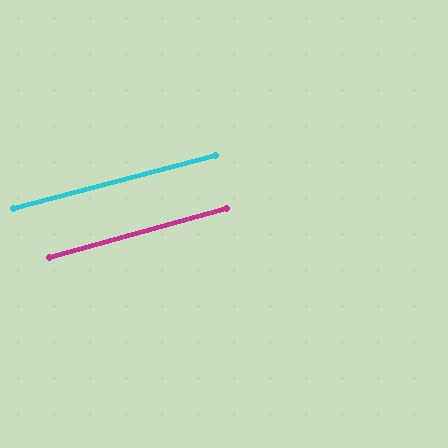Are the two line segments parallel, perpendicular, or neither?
Parallel — their directions differ by only 0.7°.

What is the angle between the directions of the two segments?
Approximately 1 degree.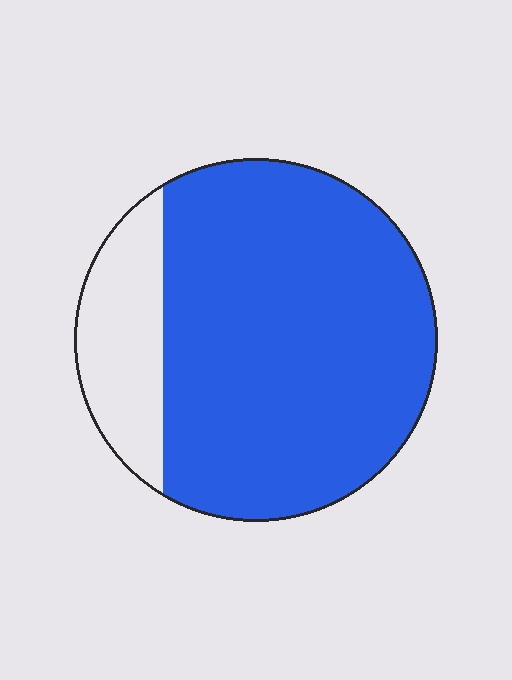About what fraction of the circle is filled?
About four fifths (4/5).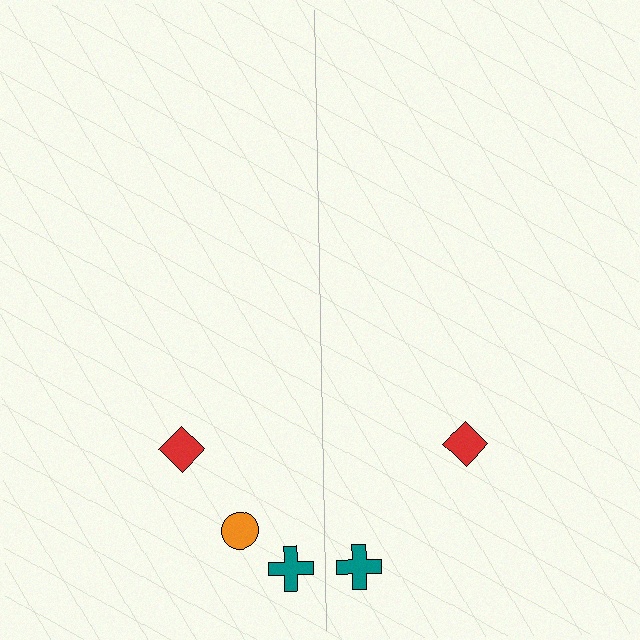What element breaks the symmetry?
A orange circle is missing from the right side.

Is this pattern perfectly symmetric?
No, the pattern is not perfectly symmetric. A orange circle is missing from the right side.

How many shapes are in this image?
There are 5 shapes in this image.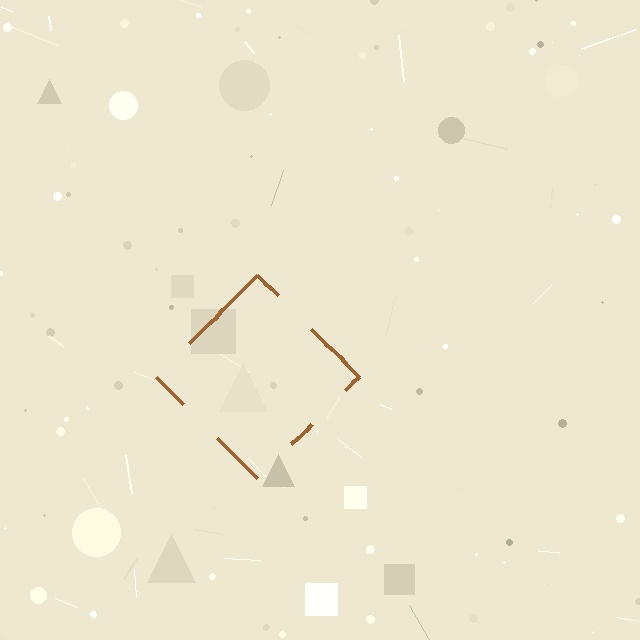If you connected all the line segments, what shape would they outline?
They would outline a diamond.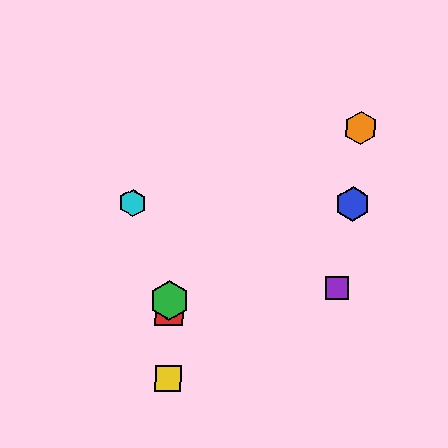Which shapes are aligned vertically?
The red square, the green hexagon, the yellow square are aligned vertically.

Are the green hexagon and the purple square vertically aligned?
No, the green hexagon is at x≈169 and the purple square is at x≈337.